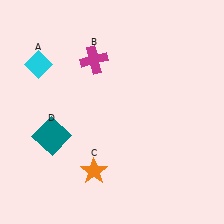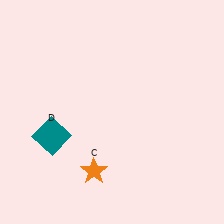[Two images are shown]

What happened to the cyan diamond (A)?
The cyan diamond (A) was removed in Image 2. It was in the top-left area of Image 1.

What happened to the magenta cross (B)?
The magenta cross (B) was removed in Image 2. It was in the top-left area of Image 1.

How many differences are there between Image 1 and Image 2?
There are 2 differences between the two images.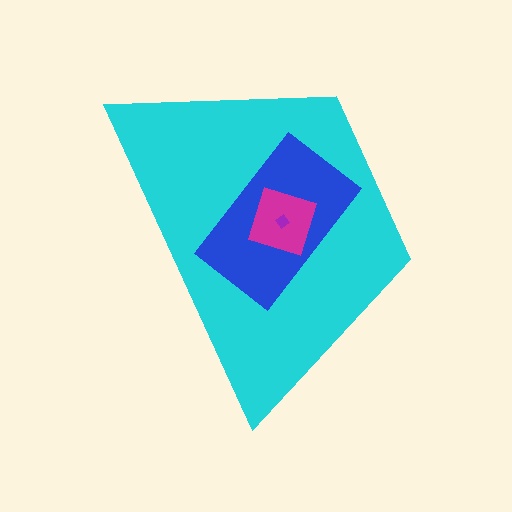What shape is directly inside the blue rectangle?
The magenta square.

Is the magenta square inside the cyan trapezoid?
Yes.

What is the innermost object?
The purple diamond.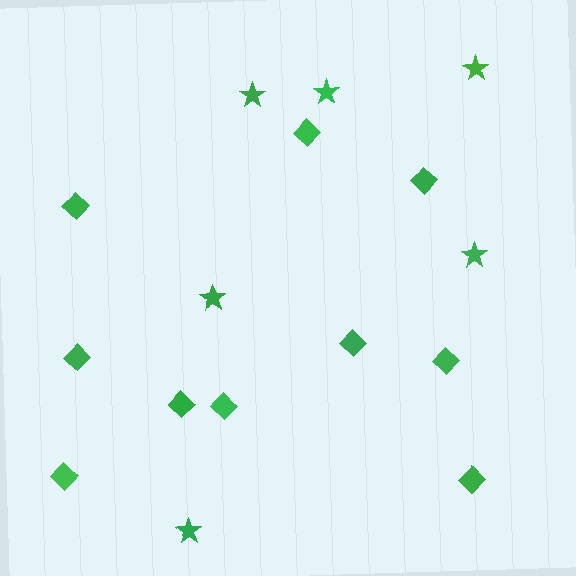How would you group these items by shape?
There are 2 groups: one group of diamonds (10) and one group of stars (6).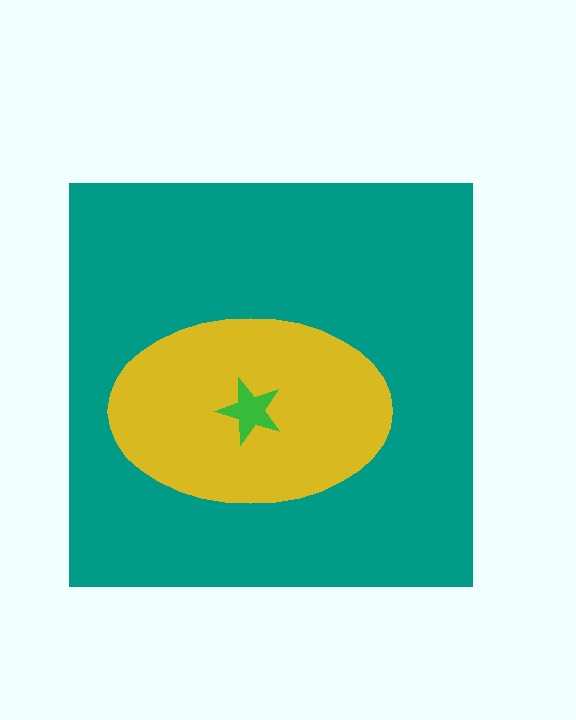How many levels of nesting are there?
3.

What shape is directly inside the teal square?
The yellow ellipse.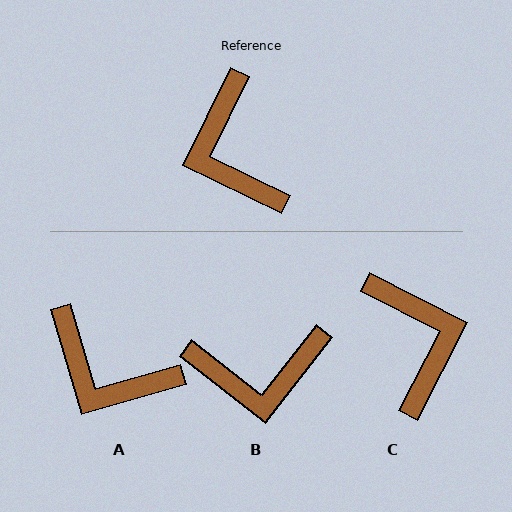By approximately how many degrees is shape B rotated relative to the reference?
Approximately 78 degrees counter-clockwise.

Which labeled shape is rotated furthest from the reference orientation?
C, about 179 degrees away.